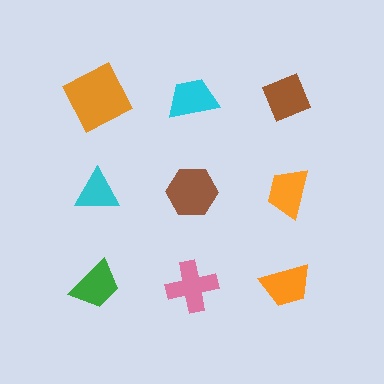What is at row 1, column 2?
A cyan trapezoid.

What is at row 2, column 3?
An orange trapezoid.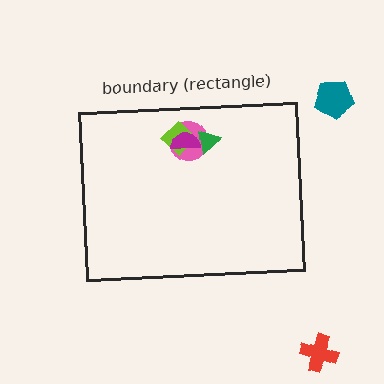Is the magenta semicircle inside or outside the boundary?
Inside.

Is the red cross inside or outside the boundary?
Outside.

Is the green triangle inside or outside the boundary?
Inside.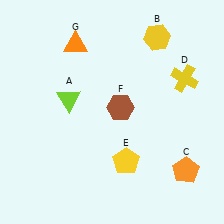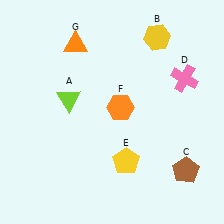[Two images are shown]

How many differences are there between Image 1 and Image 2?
There are 3 differences between the two images.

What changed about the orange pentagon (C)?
In Image 1, C is orange. In Image 2, it changed to brown.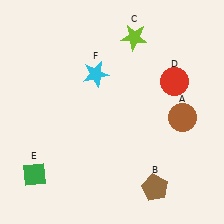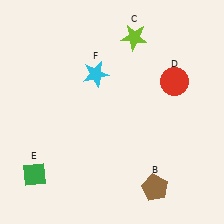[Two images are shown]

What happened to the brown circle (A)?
The brown circle (A) was removed in Image 2. It was in the bottom-right area of Image 1.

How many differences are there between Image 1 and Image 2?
There is 1 difference between the two images.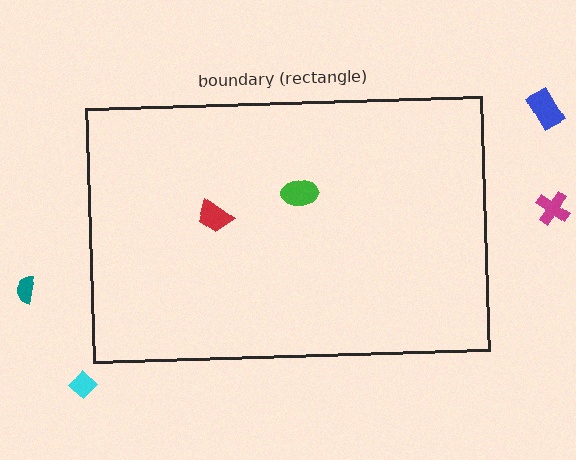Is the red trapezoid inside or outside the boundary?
Inside.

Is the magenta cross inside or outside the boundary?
Outside.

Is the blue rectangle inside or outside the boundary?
Outside.